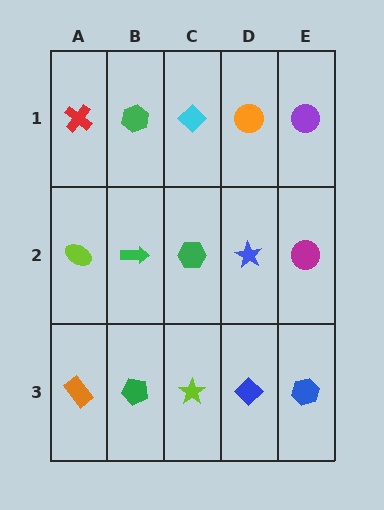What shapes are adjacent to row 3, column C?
A green hexagon (row 2, column C), a green pentagon (row 3, column B), a blue diamond (row 3, column D).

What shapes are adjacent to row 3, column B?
A green arrow (row 2, column B), an orange rectangle (row 3, column A), a lime star (row 3, column C).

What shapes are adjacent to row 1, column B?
A green arrow (row 2, column B), a red cross (row 1, column A), a cyan diamond (row 1, column C).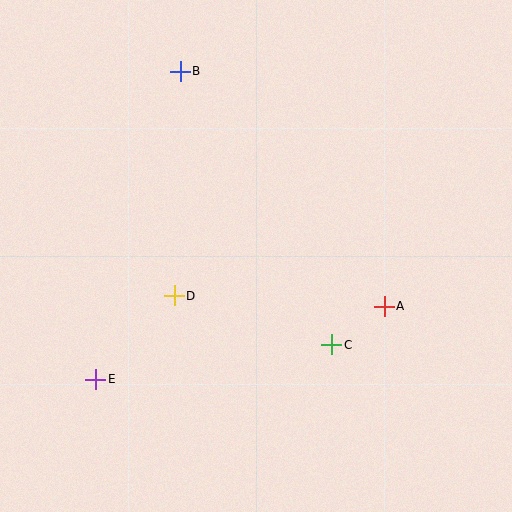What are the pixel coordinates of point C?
Point C is at (332, 345).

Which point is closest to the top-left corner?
Point B is closest to the top-left corner.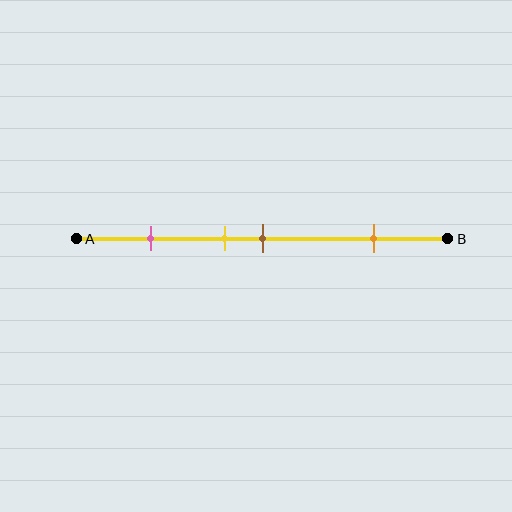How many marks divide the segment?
There are 4 marks dividing the segment.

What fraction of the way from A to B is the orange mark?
The orange mark is approximately 80% (0.8) of the way from A to B.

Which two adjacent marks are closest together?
The yellow and brown marks are the closest adjacent pair.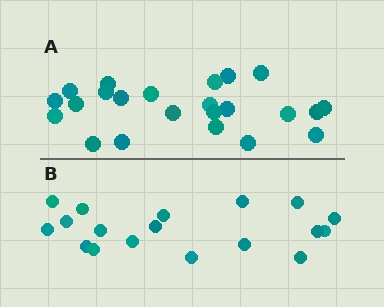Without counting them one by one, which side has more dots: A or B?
Region A (the top region) has more dots.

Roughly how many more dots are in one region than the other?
Region A has about 5 more dots than region B.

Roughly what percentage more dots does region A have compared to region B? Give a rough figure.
About 30% more.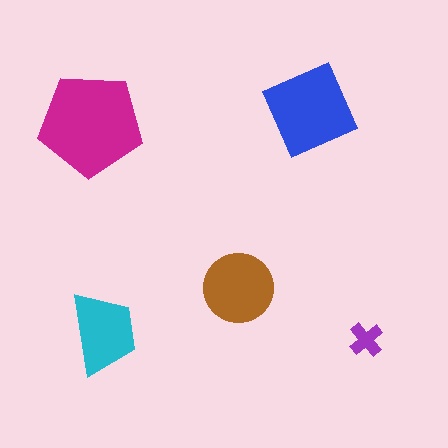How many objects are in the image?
There are 5 objects in the image.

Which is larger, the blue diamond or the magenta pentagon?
The magenta pentagon.